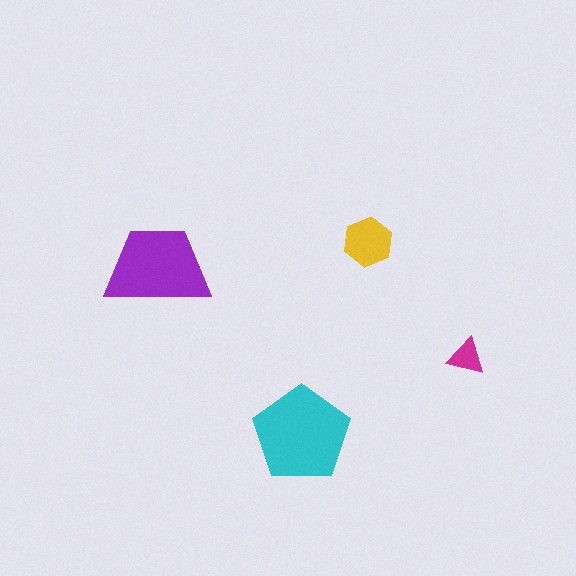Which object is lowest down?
The cyan pentagon is bottommost.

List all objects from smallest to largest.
The magenta triangle, the yellow hexagon, the purple trapezoid, the cyan pentagon.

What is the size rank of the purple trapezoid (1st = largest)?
2nd.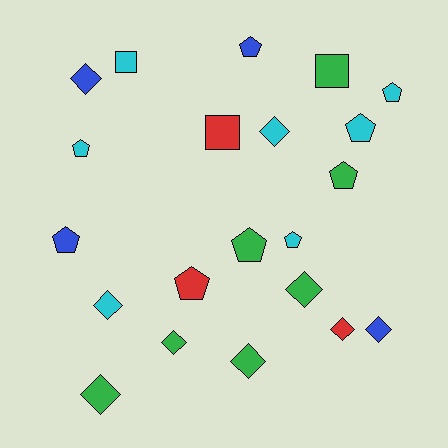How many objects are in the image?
There are 21 objects.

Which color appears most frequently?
Green, with 7 objects.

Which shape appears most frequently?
Pentagon, with 9 objects.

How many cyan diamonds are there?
There are 2 cyan diamonds.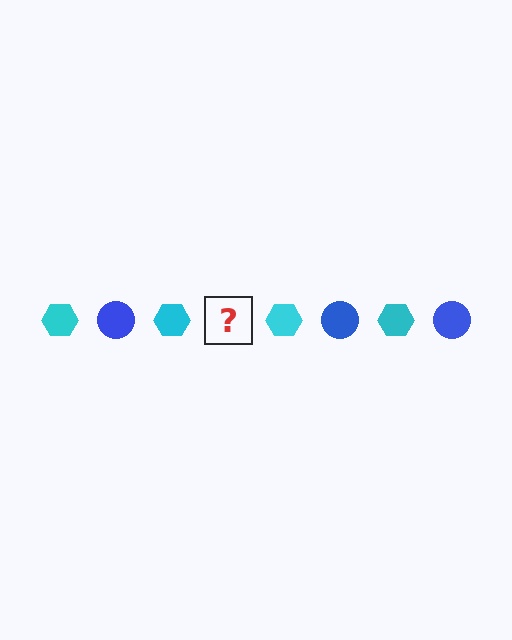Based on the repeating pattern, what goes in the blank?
The blank should be a blue circle.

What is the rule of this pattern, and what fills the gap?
The rule is that the pattern alternates between cyan hexagon and blue circle. The gap should be filled with a blue circle.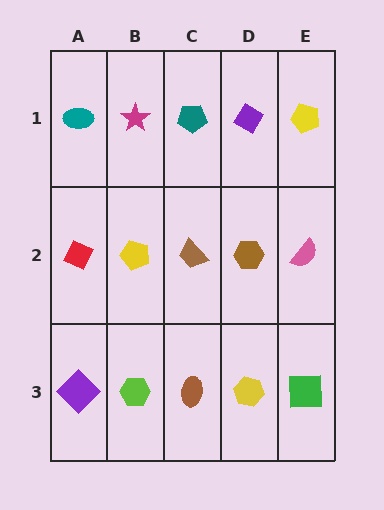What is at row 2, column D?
A brown hexagon.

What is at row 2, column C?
A brown trapezoid.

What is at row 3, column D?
A yellow hexagon.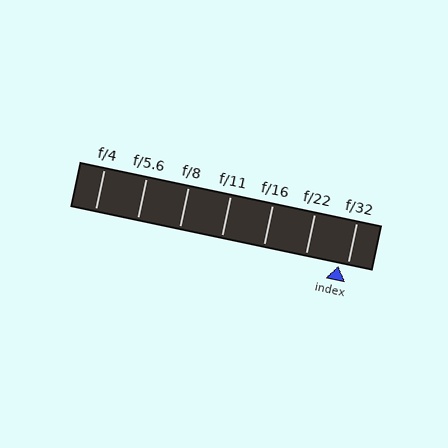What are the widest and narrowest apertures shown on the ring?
The widest aperture shown is f/4 and the narrowest is f/32.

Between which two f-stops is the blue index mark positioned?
The index mark is between f/22 and f/32.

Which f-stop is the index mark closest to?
The index mark is closest to f/32.